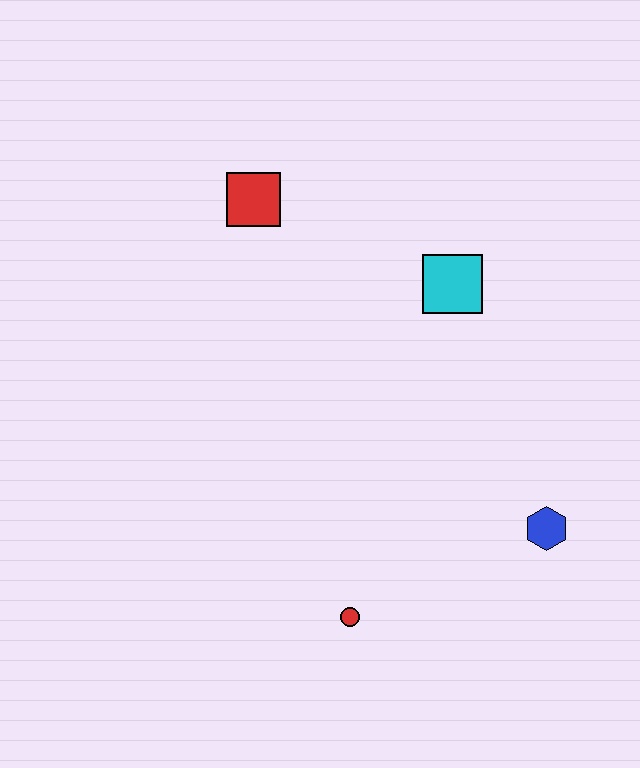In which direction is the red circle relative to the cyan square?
The red circle is below the cyan square.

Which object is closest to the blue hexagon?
The red circle is closest to the blue hexagon.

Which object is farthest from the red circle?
The red square is farthest from the red circle.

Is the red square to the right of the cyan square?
No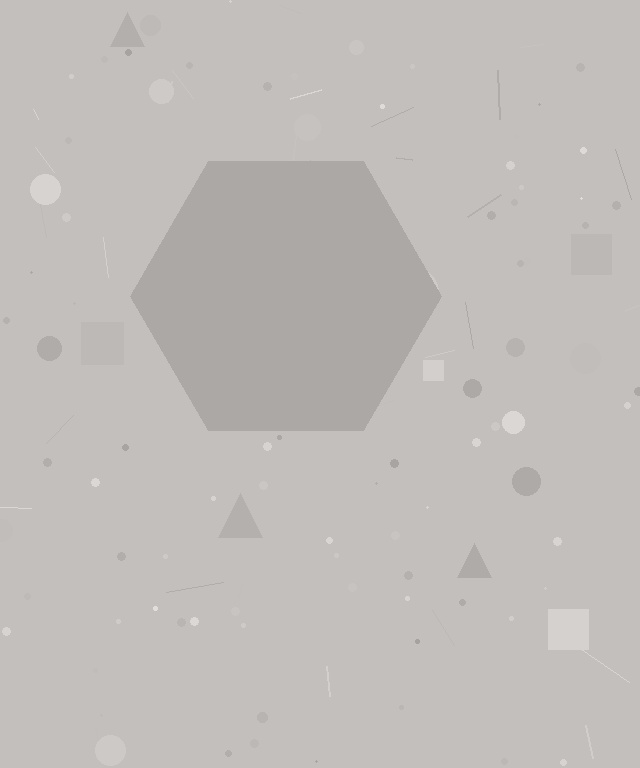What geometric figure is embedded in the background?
A hexagon is embedded in the background.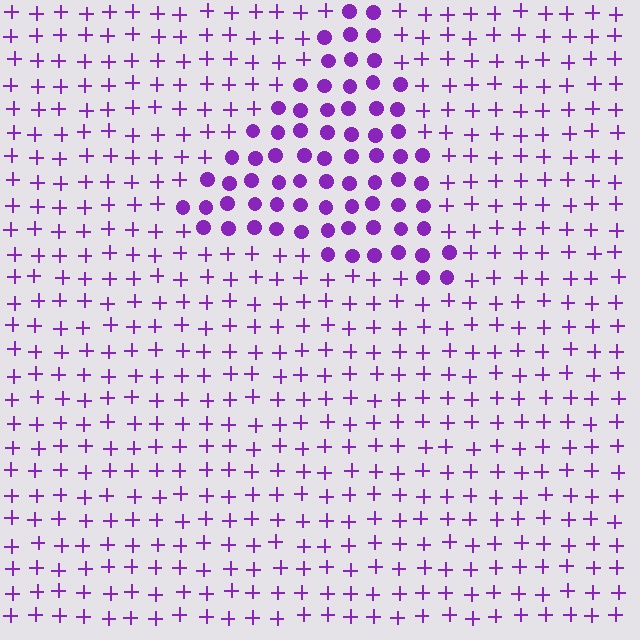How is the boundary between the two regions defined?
The boundary is defined by a change in element shape: circles inside vs. plus signs outside. All elements share the same color and spacing.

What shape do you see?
I see a triangle.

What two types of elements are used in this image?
The image uses circles inside the triangle region and plus signs outside it.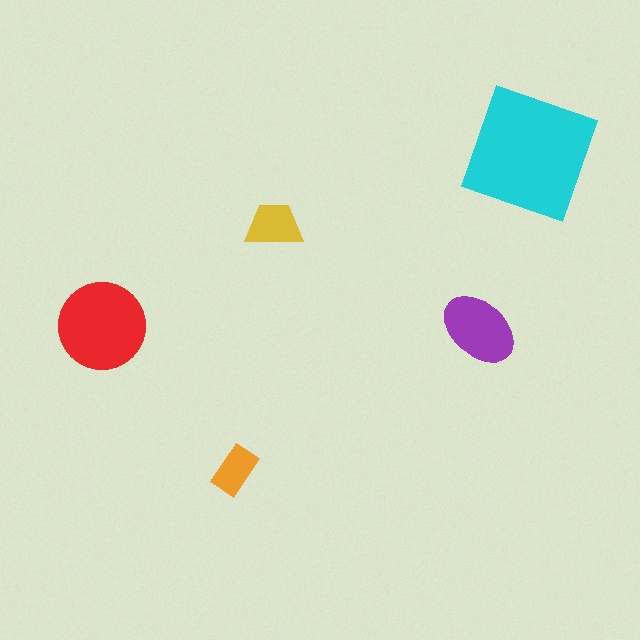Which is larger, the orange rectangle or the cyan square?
The cyan square.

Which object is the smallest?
The orange rectangle.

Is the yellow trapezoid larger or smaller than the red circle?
Smaller.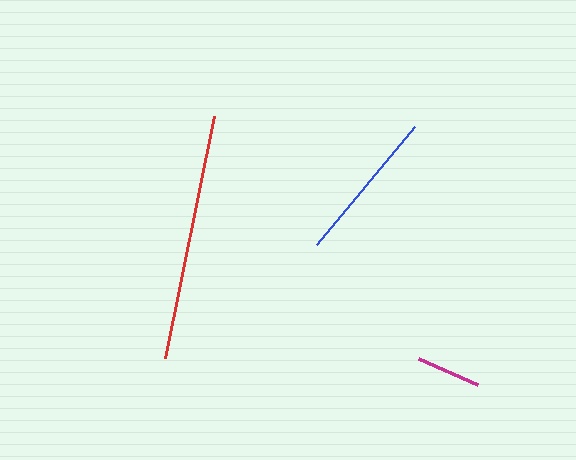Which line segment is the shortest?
The magenta line is the shortest at approximately 64 pixels.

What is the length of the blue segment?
The blue segment is approximately 153 pixels long.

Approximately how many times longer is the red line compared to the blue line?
The red line is approximately 1.6 times the length of the blue line.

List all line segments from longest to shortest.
From longest to shortest: red, blue, magenta.